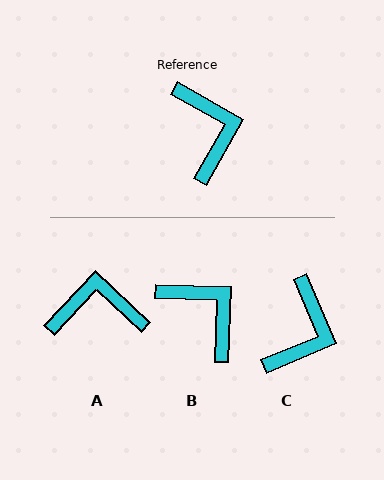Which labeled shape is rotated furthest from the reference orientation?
A, about 76 degrees away.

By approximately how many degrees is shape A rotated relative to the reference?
Approximately 76 degrees counter-clockwise.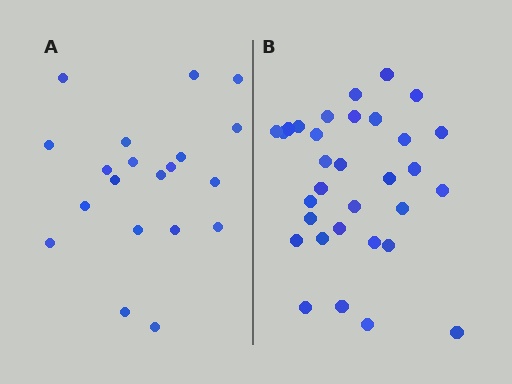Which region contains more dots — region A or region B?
Region B (the right region) has more dots.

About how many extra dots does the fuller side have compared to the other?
Region B has roughly 12 or so more dots than region A.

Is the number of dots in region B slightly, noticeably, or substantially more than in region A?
Region B has substantially more. The ratio is roughly 1.6 to 1.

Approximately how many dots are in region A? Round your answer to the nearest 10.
About 20 dots.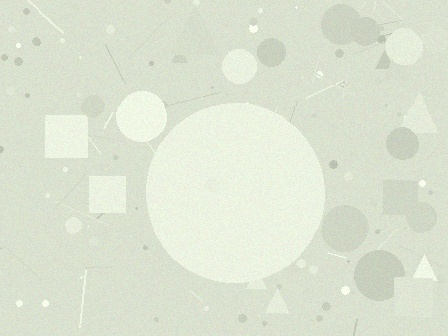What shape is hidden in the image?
A circle is hidden in the image.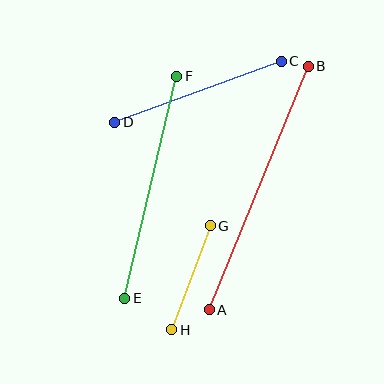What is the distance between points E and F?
The distance is approximately 228 pixels.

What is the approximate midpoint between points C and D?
The midpoint is at approximately (198, 92) pixels.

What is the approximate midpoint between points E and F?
The midpoint is at approximately (151, 187) pixels.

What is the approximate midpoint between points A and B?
The midpoint is at approximately (259, 188) pixels.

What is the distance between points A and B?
The distance is approximately 263 pixels.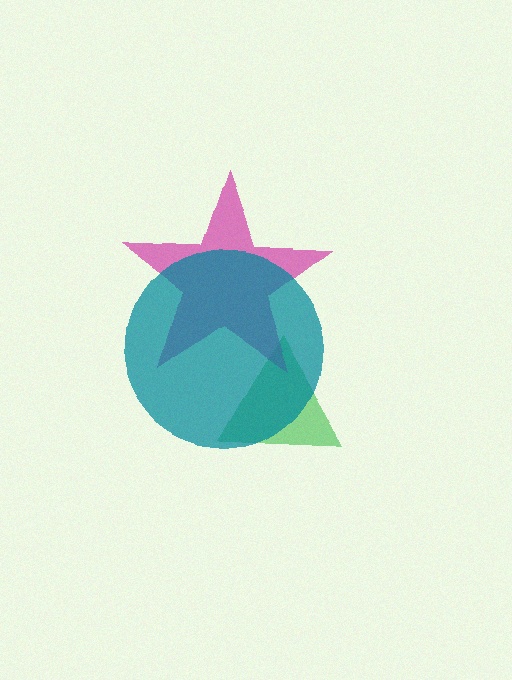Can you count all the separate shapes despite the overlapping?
Yes, there are 3 separate shapes.